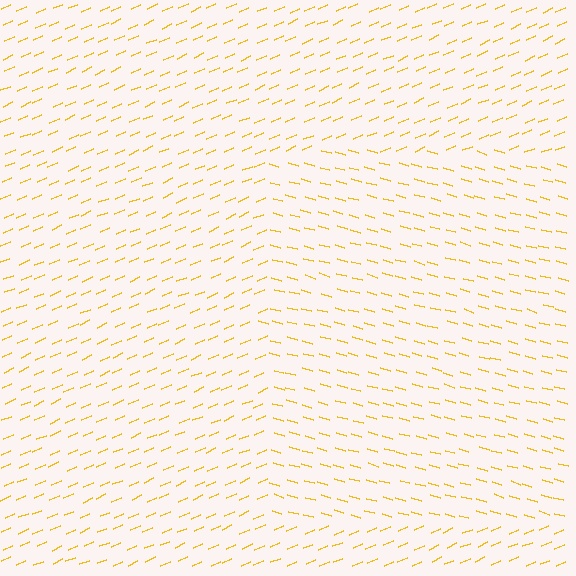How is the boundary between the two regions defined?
The boundary is defined purely by a change in line orientation (approximately 39 degrees difference). All lines are the same color and thickness.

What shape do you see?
I see a rectangle.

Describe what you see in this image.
The image is filled with small yellow line segments. A rectangle region in the image has lines oriented differently from the surrounding lines, creating a visible texture boundary.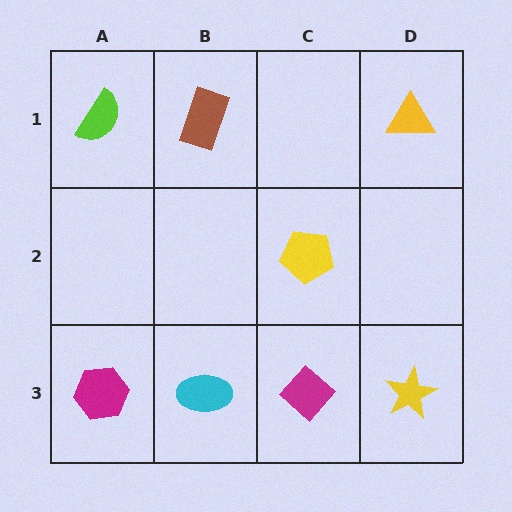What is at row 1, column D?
A yellow triangle.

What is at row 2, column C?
A yellow pentagon.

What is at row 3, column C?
A magenta diamond.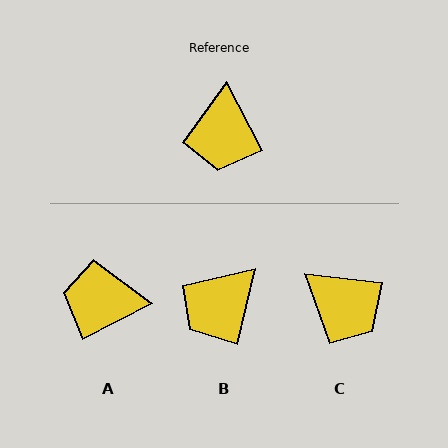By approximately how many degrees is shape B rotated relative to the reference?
Approximately 41 degrees clockwise.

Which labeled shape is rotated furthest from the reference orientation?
A, about 91 degrees away.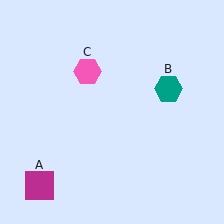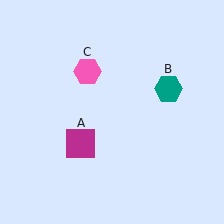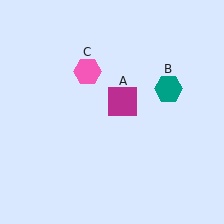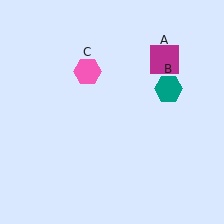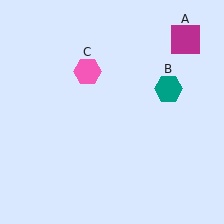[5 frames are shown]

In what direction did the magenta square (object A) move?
The magenta square (object A) moved up and to the right.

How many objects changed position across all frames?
1 object changed position: magenta square (object A).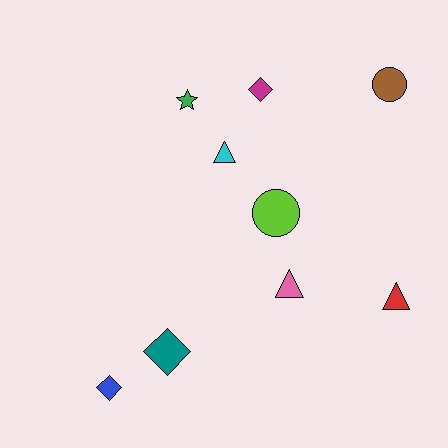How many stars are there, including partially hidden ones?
There is 1 star.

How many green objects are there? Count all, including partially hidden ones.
There is 1 green object.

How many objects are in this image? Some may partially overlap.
There are 9 objects.